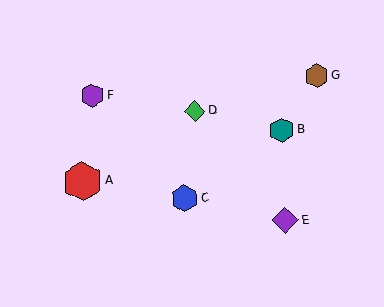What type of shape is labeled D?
Shape D is a green diamond.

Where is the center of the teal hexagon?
The center of the teal hexagon is at (282, 130).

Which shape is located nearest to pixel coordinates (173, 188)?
The blue hexagon (labeled C) at (184, 198) is nearest to that location.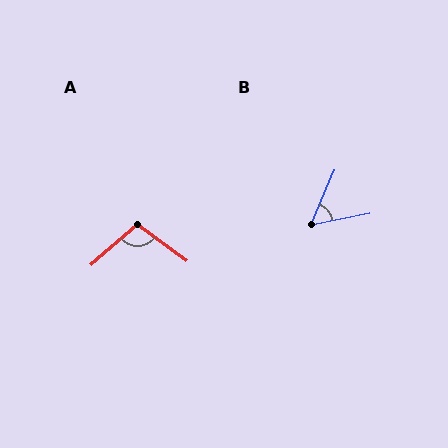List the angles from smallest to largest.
B (56°), A (103°).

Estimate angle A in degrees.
Approximately 103 degrees.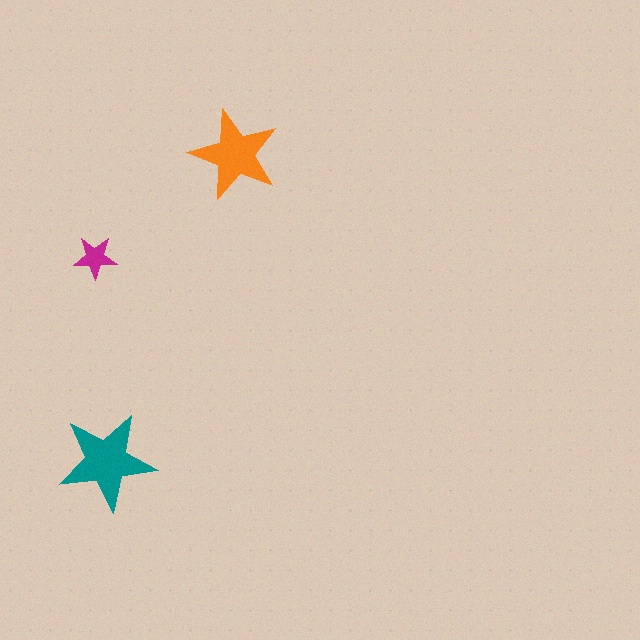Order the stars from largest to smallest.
the teal one, the orange one, the magenta one.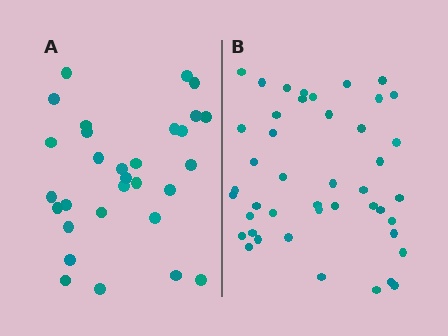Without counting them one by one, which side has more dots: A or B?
Region B (the right region) has more dots.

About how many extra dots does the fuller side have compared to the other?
Region B has approximately 15 more dots than region A.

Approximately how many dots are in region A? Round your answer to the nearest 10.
About 30 dots.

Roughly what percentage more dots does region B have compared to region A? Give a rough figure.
About 45% more.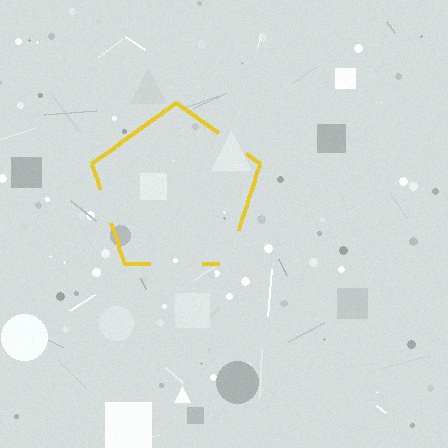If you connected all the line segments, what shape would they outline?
They would outline a pentagon.